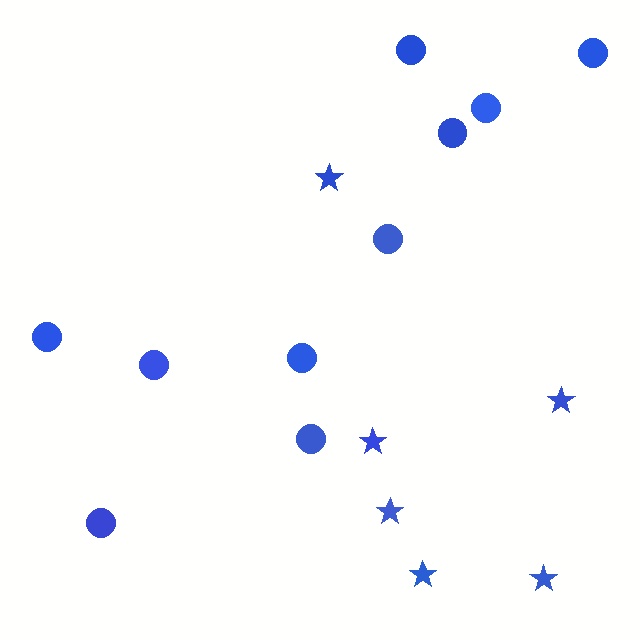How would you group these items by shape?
There are 2 groups: one group of circles (10) and one group of stars (6).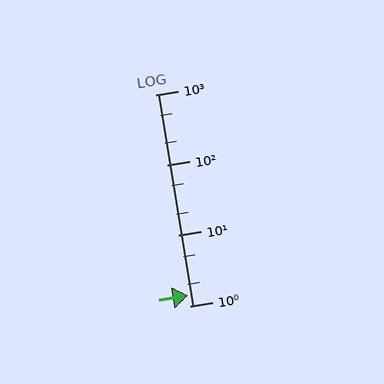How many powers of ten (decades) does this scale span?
The scale spans 3 decades, from 1 to 1000.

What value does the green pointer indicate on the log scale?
The pointer indicates approximately 1.4.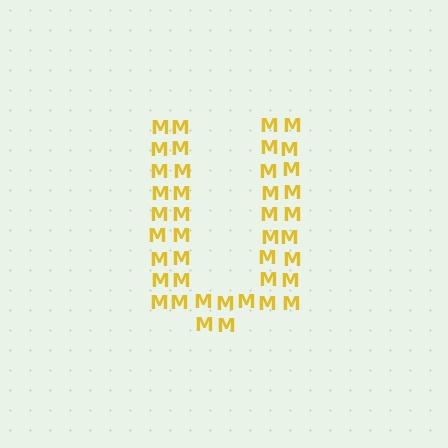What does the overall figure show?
The overall figure shows the letter U.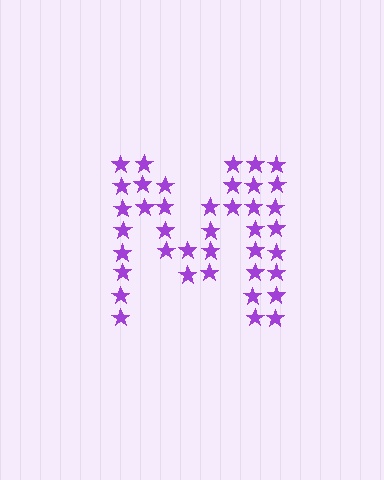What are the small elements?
The small elements are stars.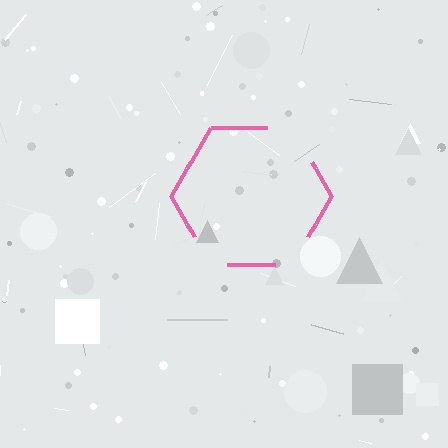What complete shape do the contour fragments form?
The contour fragments form a hexagon.